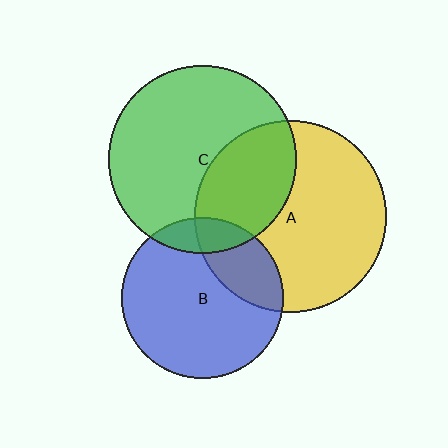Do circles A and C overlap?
Yes.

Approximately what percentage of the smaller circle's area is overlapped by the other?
Approximately 35%.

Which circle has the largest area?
Circle A (yellow).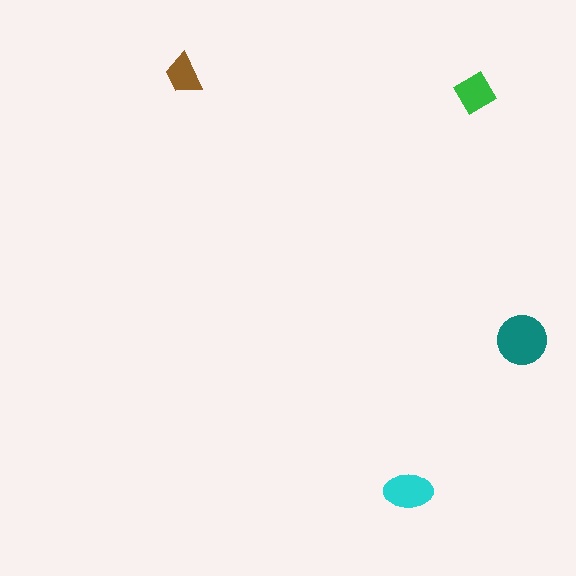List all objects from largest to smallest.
The teal circle, the cyan ellipse, the green square, the brown trapezoid.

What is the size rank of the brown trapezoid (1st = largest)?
4th.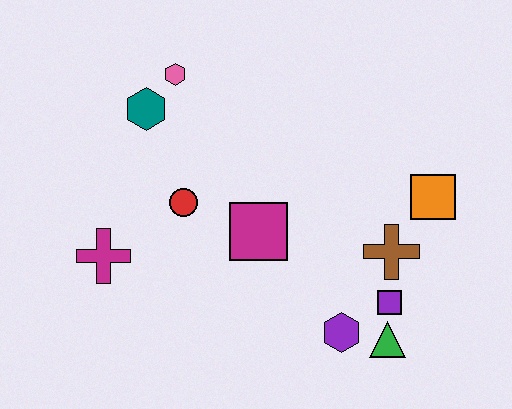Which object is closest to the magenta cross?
The red circle is closest to the magenta cross.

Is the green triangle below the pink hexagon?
Yes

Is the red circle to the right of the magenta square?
No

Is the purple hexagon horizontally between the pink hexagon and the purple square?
Yes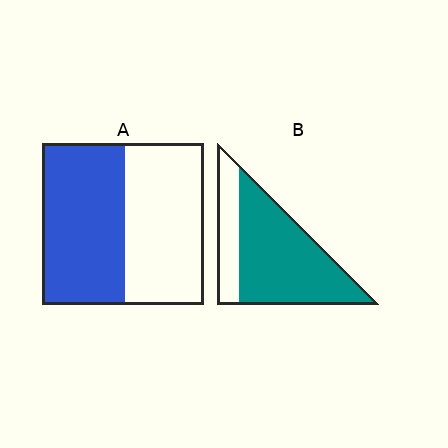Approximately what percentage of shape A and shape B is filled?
A is approximately 50% and B is approximately 75%.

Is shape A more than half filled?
Roughly half.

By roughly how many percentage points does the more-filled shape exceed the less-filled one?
By roughly 25 percentage points (B over A).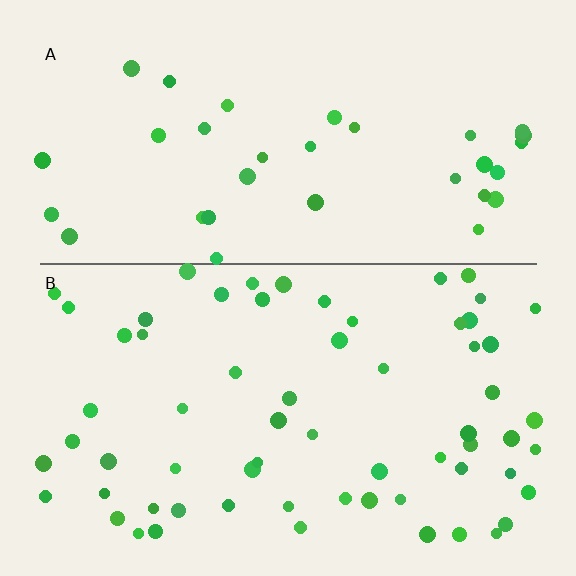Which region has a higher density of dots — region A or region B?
B (the bottom).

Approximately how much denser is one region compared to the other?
Approximately 1.9× — region B over region A.